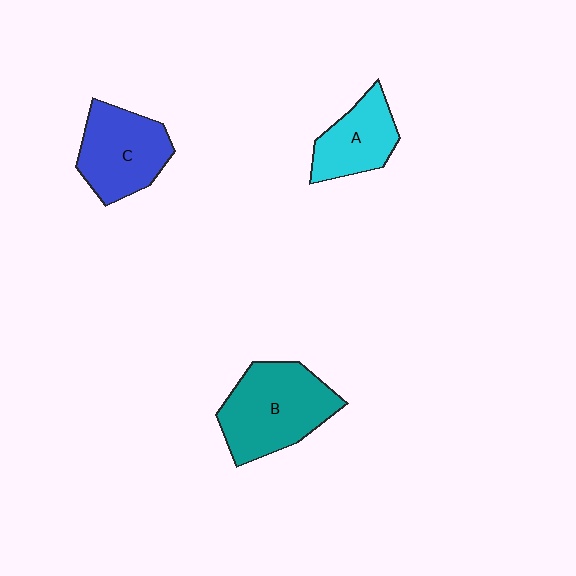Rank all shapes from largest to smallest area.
From largest to smallest: B (teal), C (blue), A (cyan).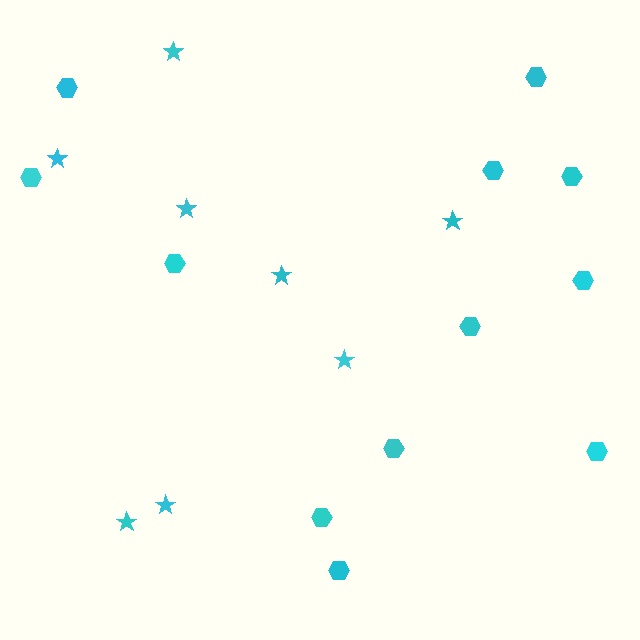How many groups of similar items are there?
There are 2 groups: one group of stars (8) and one group of hexagons (12).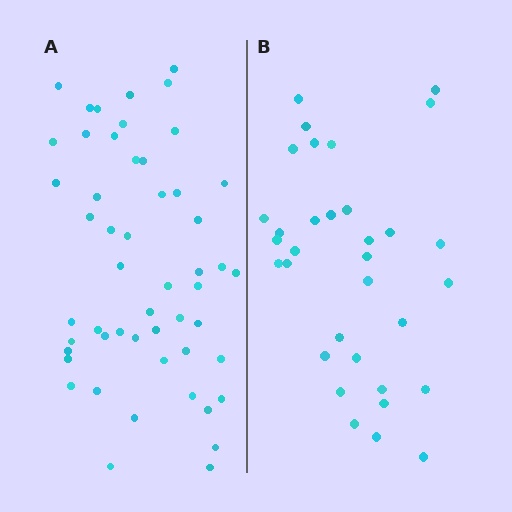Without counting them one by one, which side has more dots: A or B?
Region A (the left region) has more dots.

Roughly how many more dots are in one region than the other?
Region A has approximately 20 more dots than region B.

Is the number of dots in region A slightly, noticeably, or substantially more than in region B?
Region A has substantially more. The ratio is roughly 1.6 to 1.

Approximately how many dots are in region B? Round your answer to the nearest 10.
About 30 dots. (The exact count is 33, which rounds to 30.)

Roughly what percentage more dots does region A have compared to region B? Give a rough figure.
About 60% more.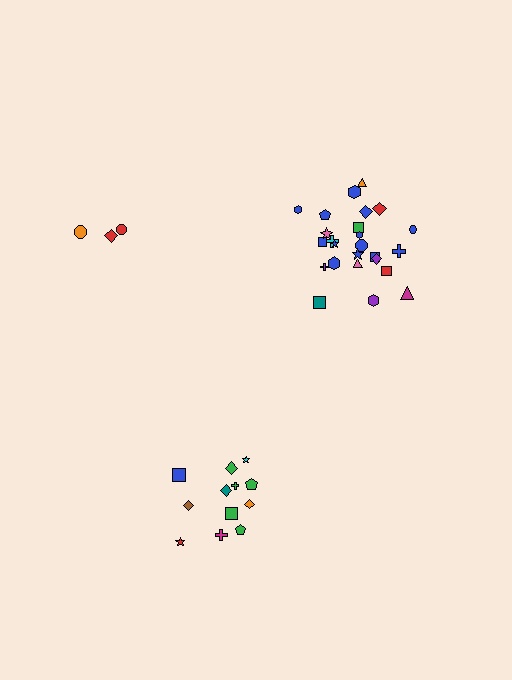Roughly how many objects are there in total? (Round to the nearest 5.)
Roughly 40 objects in total.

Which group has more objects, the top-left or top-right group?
The top-right group.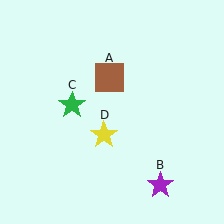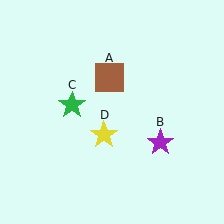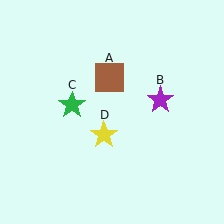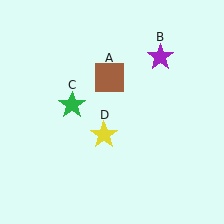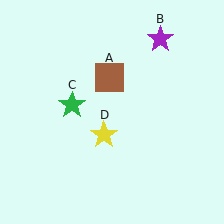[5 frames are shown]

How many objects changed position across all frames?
1 object changed position: purple star (object B).